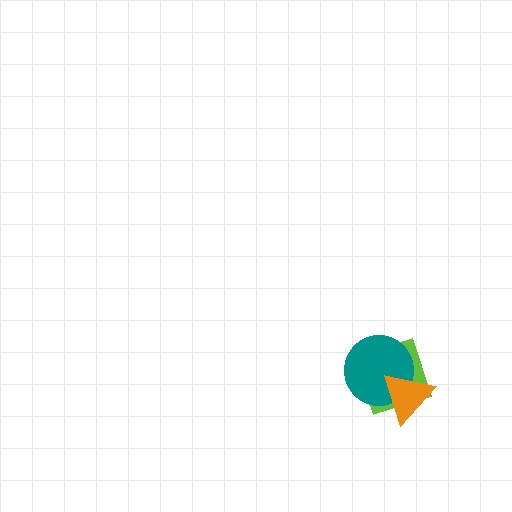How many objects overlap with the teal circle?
2 objects overlap with the teal circle.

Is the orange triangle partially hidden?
No, no other shape covers it.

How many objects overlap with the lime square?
2 objects overlap with the lime square.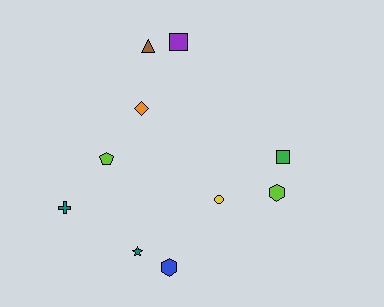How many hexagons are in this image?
There are 2 hexagons.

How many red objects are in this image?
There are no red objects.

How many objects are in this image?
There are 10 objects.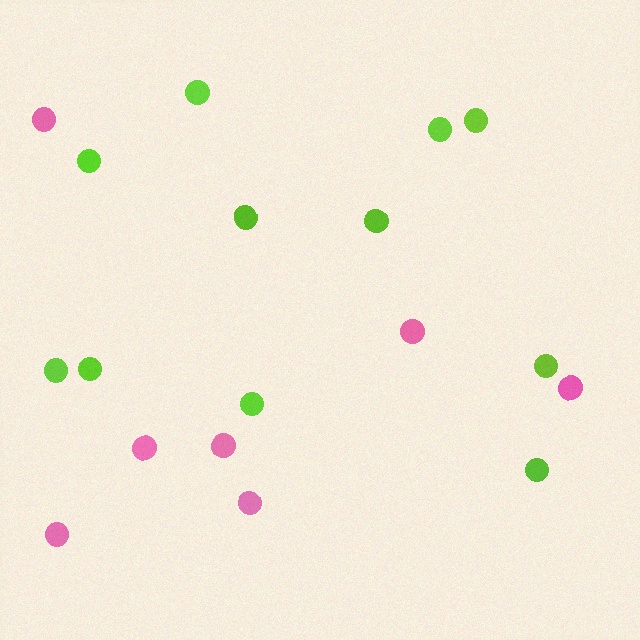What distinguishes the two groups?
There are 2 groups: one group of lime circles (11) and one group of pink circles (7).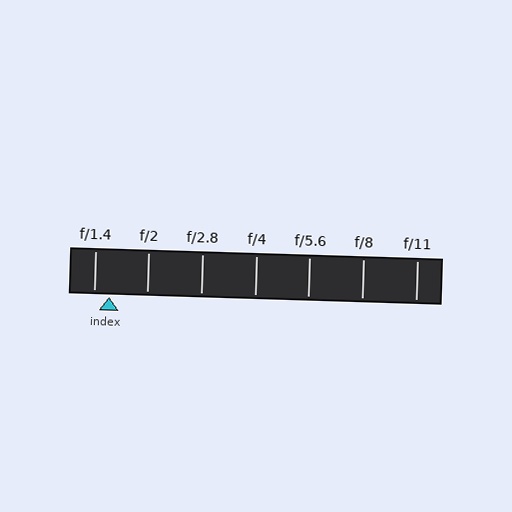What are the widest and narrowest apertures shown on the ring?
The widest aperture shown is f/1.4 and the narrowest is f/11.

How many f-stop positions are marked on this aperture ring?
There are 7 f-stop positions marked.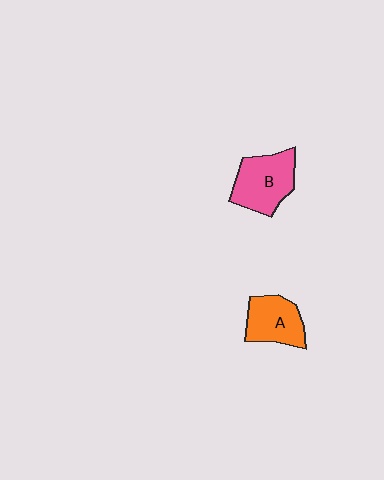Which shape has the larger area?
Shape B (pink).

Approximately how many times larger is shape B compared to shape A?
Approximately 1.2 times.